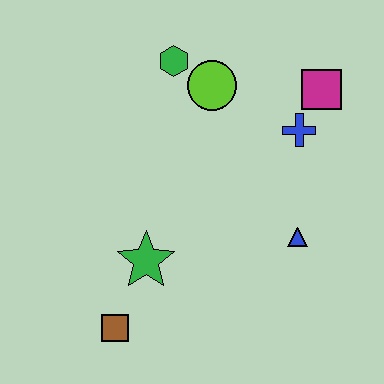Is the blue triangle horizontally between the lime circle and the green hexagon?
No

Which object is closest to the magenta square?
The blue cross is closest to the magenta square.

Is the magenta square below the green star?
No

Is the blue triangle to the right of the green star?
Yes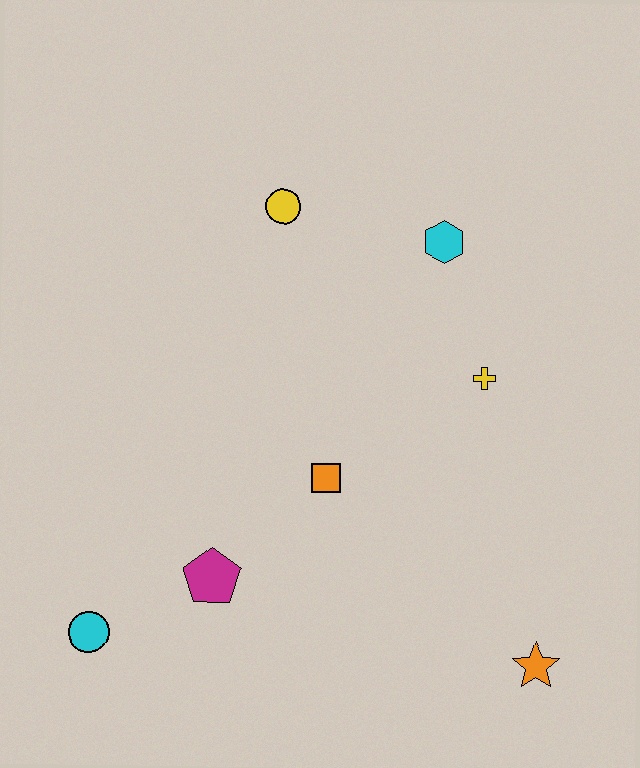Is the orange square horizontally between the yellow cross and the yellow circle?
Yes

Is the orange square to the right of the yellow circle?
Yes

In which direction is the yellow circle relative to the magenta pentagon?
The yellow circle is above the magenta pentagon.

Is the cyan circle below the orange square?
Yes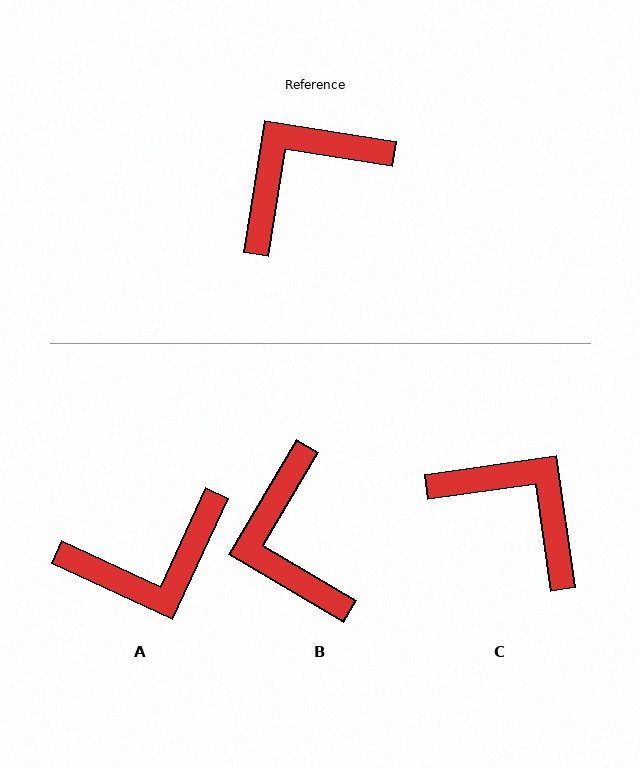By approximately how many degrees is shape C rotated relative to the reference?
Approximately 73 degrees clockwise.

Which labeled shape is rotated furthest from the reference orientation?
A, about 164 degrees away.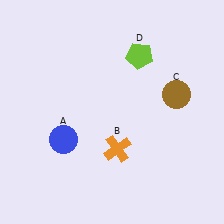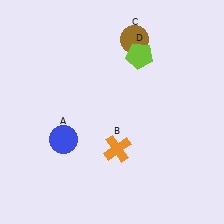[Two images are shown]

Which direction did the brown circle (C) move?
The brown circle (C) moved up.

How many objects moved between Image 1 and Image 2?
1 object moved between the two images.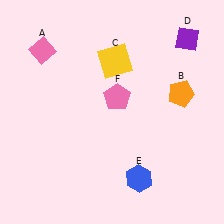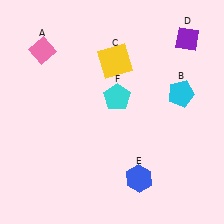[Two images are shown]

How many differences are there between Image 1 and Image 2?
There are 2 differences between the two images.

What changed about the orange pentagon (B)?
In Image 1, B is orange. In Image 2, it changed to cyan.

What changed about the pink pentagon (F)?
In Image 1, F is pink. In Image 2, it changed to cyan.